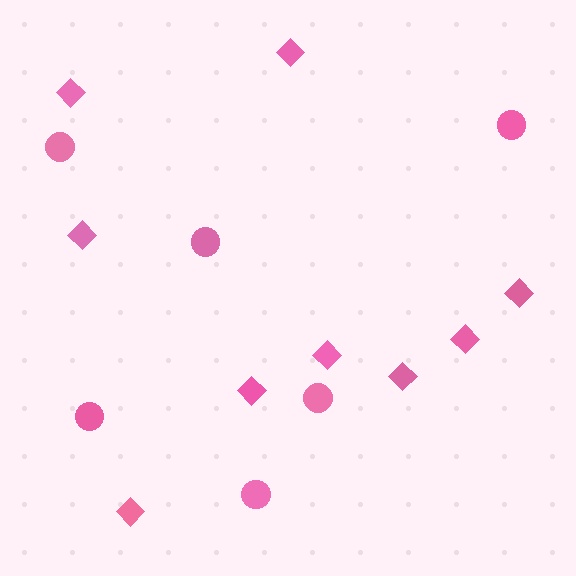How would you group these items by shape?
There are 2 groups: one group of diamonds (9) and one group of circles (6).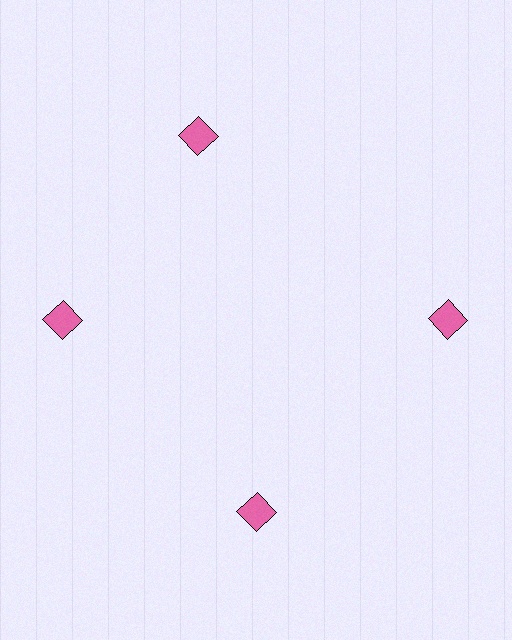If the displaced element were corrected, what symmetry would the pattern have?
It would have 4-fold rotational symmetry — the pattern would map onto itself every 90 degrees.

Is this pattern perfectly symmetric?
No. The 4 pink squares are arranged in a ring, but one element near the 12 o'clock position is rotated out of alignment along the ring, breaking the 4-fold rotational symmetry.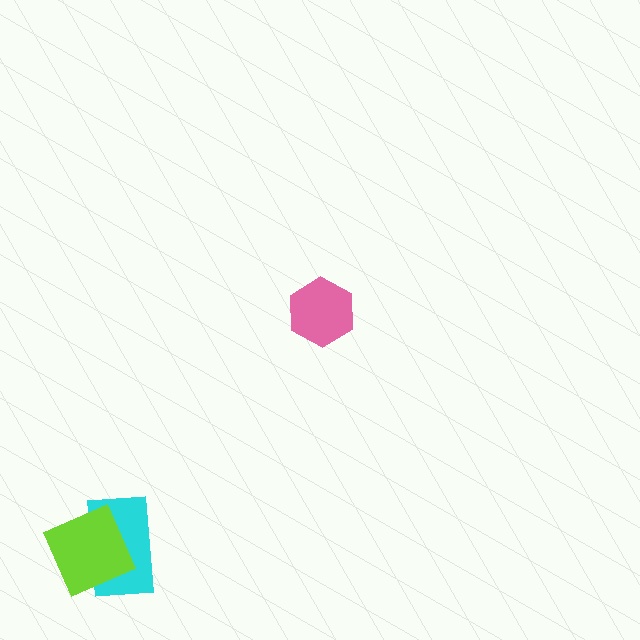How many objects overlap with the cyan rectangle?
1 object overlaps with the cyan rectangle.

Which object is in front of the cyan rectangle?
The lime diamond is in front of the cyan rectangle.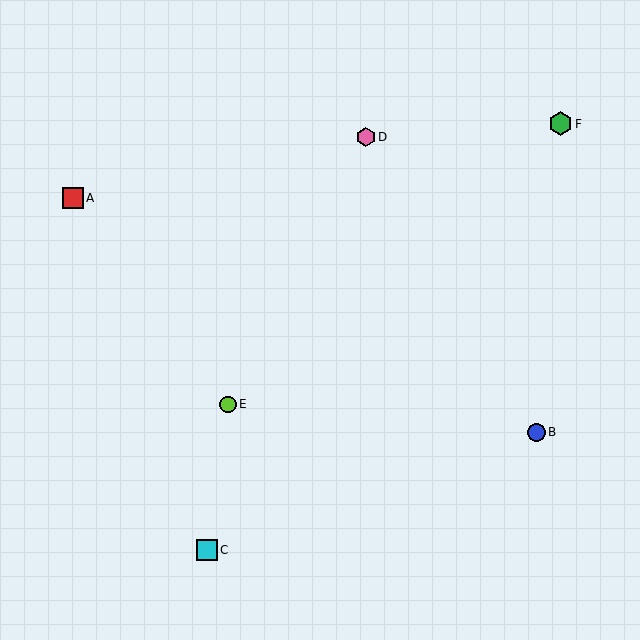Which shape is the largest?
The green hexagon (labeled F) is the largest.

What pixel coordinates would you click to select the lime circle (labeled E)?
Click at (228, 404) to select the lime circle E.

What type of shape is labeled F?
Shape F is a green hexagon.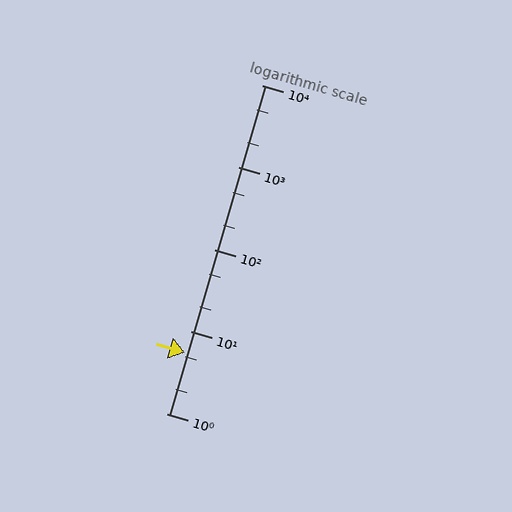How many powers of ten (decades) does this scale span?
The scale spans 4 decades, from 1 to 10000.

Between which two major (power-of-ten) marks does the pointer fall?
The pointer is between 1 and 10.